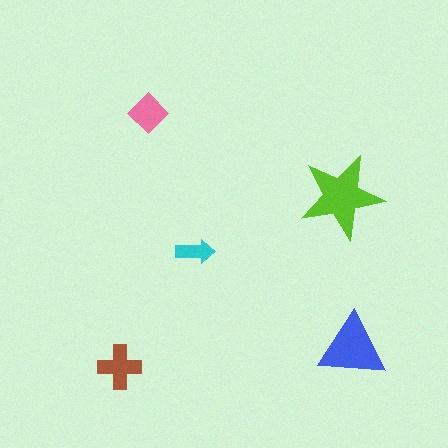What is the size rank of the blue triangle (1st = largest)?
2nd.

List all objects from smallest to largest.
The cyan arrow, the pink diamond, the brown cross, the blue triangle, the lime star.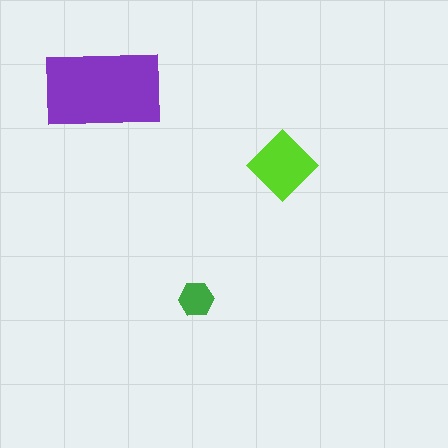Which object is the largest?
The purple rectangle.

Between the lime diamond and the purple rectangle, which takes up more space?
The purple rectangle.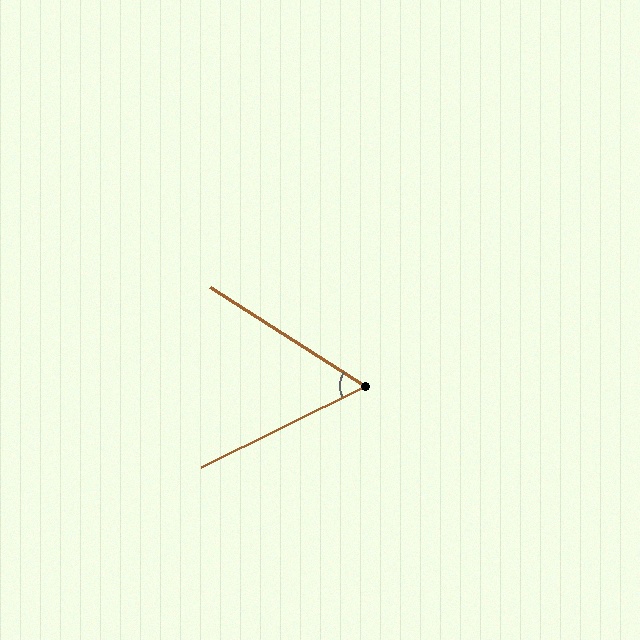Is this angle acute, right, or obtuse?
It is acute.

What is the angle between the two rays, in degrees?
Approximately 59 degrees.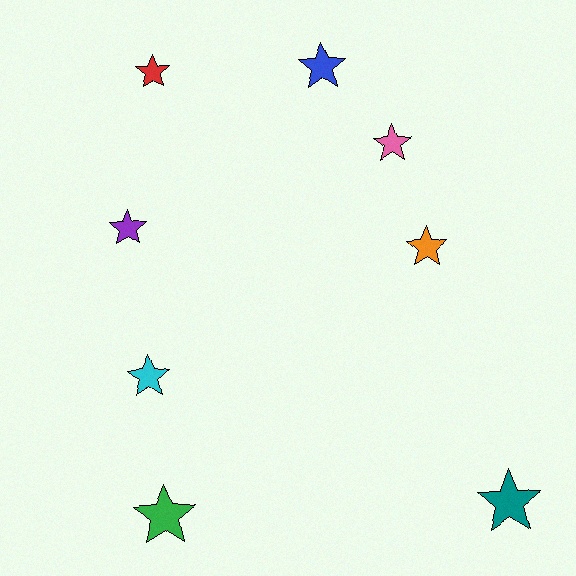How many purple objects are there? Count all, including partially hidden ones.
There is 1 purple object.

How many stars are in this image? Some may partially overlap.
There are 8 stars.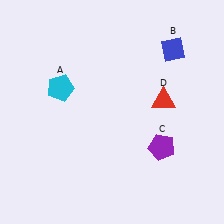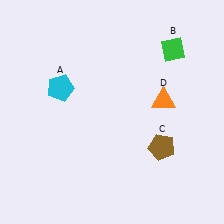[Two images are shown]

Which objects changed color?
B changed from blue to green. C changed from purple to brown. D changed from red to orange.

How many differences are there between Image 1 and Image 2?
There are 3 differences between the two images.